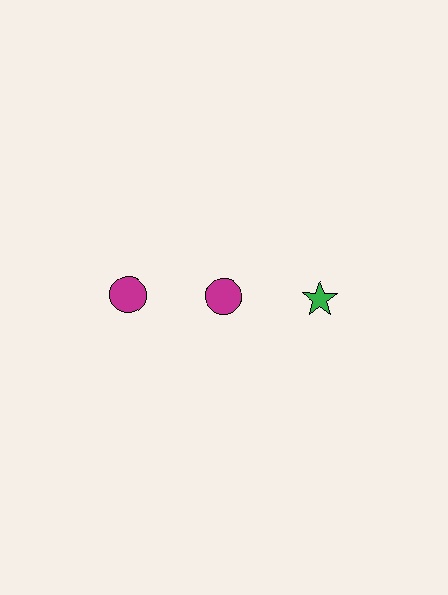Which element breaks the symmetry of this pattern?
The green star in the top row, center column breaks the symmetry. All other shapes are magenta circles.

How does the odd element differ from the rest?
It differs in both color (green instead of magenta) and shape (star instead of circle).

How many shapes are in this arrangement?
There are 3 shapes arranged in a grid pattern.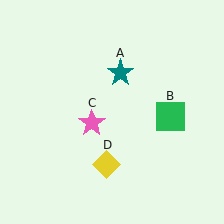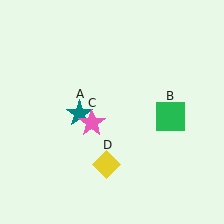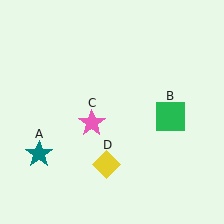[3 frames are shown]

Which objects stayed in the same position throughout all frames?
Green square (object B) and pink star (object C) and yellow diamond (object D) remained stationary.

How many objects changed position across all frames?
1 object changed position: teal star (object A).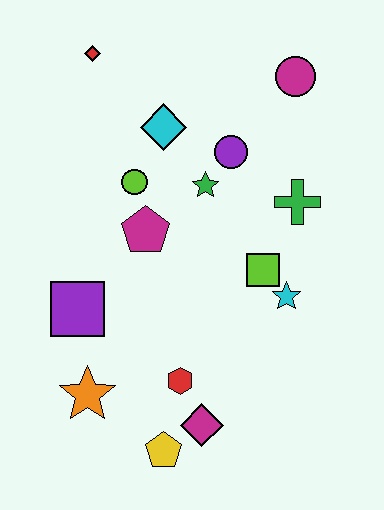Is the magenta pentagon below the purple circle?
Yes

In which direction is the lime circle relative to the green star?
The lime circle is to the left of the green star.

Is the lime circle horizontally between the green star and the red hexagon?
No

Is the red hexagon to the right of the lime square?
No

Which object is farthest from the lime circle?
The yellow pentagon is farthest from the lime circle.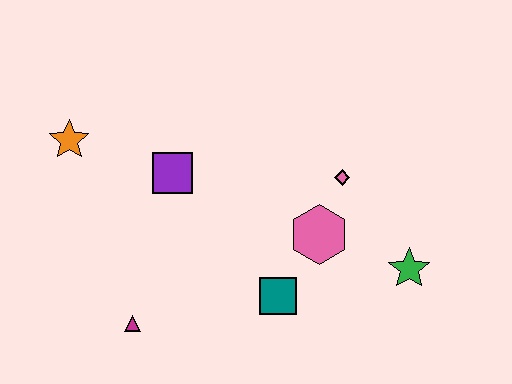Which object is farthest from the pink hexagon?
The orange star is farthest from the pink hexagon.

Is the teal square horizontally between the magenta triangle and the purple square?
No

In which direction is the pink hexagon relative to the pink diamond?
The pink hexagon is below the pink diamond.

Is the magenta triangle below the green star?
Yes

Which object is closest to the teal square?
The pink hexagon is closest to the teal square.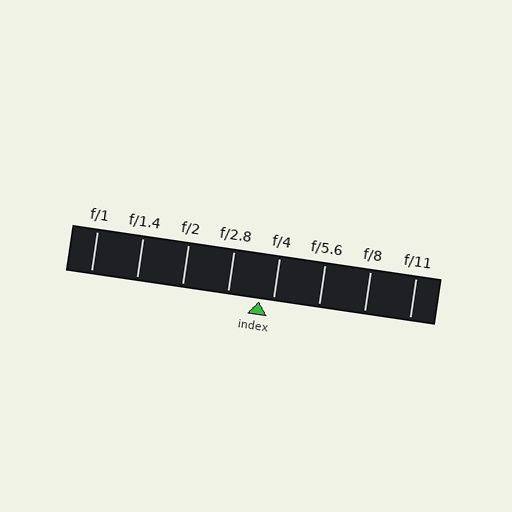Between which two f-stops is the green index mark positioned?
The index mark is between f/2.8 and f/4.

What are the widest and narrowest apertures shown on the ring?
The widest aperture shown is f/1 and the narrowest is f/11.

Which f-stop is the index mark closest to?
The index mark is closest to f/4.